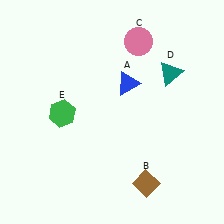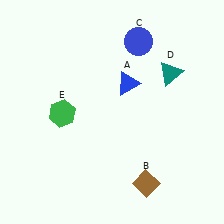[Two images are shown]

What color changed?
The circle (C) changed from pink in Image 1 to blue in Image 2.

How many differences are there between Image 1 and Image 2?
There is 1 difference between the two images.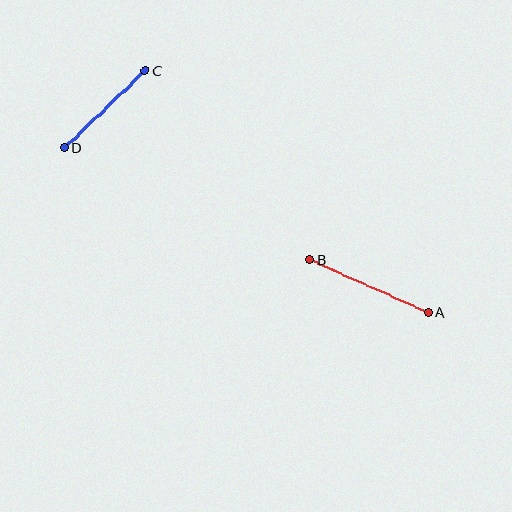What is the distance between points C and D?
The distance is approximately 111 pixels.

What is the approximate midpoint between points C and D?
The midpoint is at approximately (105, 109) pixels.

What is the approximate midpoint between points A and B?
The midpoint is at approximately (369, 286) pixels.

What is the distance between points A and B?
The distance is approximately 130 pixels.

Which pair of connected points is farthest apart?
Points A and B are farthest apart.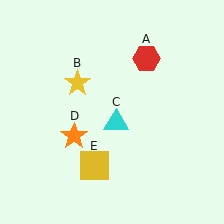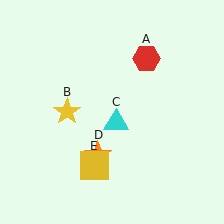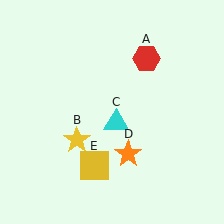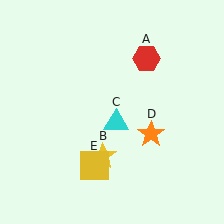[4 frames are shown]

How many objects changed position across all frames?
2 objects changed position: yellow star (object B), orange star (object D).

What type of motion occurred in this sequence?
The yellow star (object B), orange star (object D) rotated counterclockwise around the center of the scene.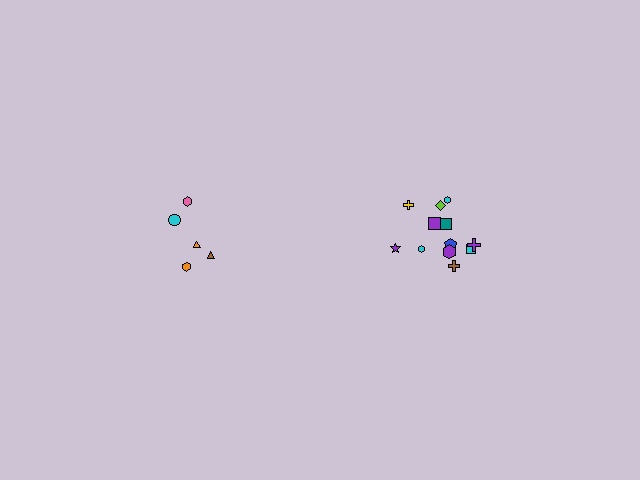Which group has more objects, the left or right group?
The right group.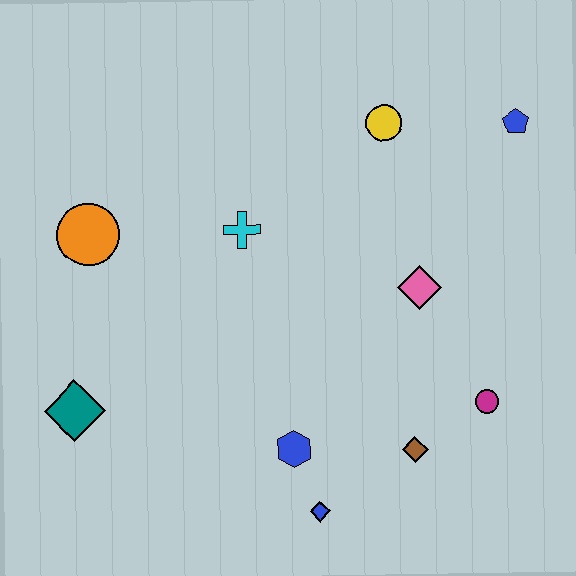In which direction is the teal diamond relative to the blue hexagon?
The teal diamond is to the left of the blue hexagon.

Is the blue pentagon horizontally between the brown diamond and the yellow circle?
No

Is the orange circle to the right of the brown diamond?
No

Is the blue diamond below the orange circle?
Yes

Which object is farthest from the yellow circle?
The teal diamond is farthest from the yellow circle.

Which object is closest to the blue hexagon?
The blue diamond is closest to the blue hexagon.